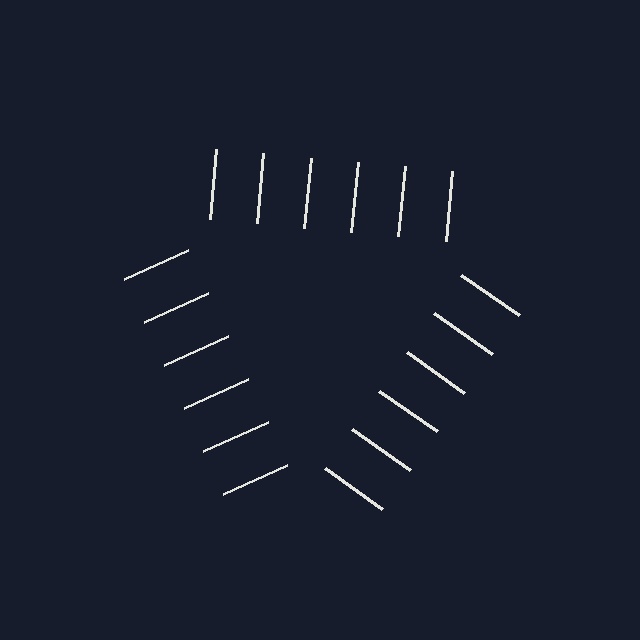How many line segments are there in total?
18 — 6 along each of the 3 edges.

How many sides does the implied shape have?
3 sides — the line-ends trace a triangle.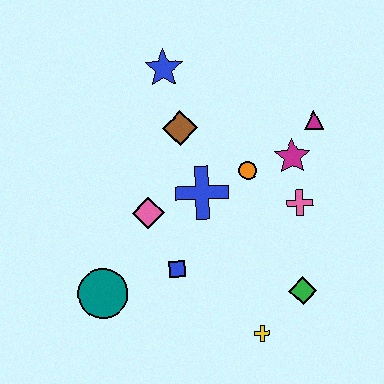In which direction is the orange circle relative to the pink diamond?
The orange circle is to the right of the pink diamond.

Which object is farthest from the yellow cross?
The blue star is farthest from the yellow cross.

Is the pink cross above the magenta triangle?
No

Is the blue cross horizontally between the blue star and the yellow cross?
Yes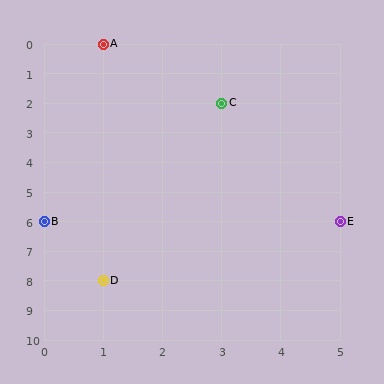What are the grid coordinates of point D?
Point D is at grid coordinates (1, 8).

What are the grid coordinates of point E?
Point E is at grid coordinates (5, 6).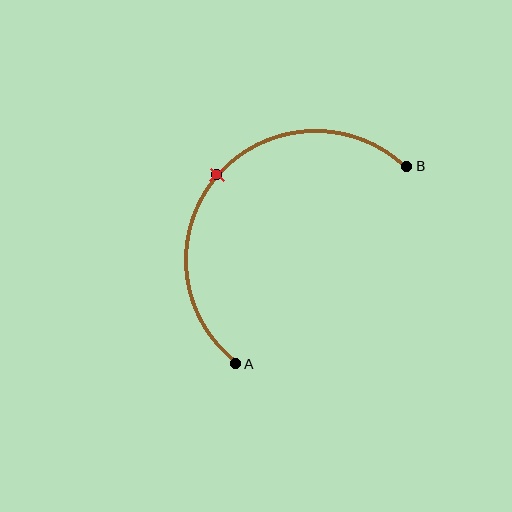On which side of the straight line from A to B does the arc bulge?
The arc bulges above and to the left of the straight line connecting A and B.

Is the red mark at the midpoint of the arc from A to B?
Yes. The red mark lies on the arc at equal arc-length from both A and B — it is the arc midpoint.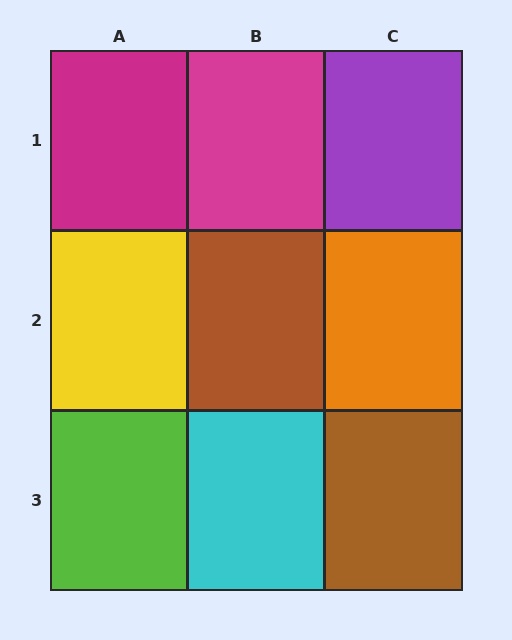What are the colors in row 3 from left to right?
Lime, cyan, brown.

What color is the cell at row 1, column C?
Purple.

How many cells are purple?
1 cell is purple.